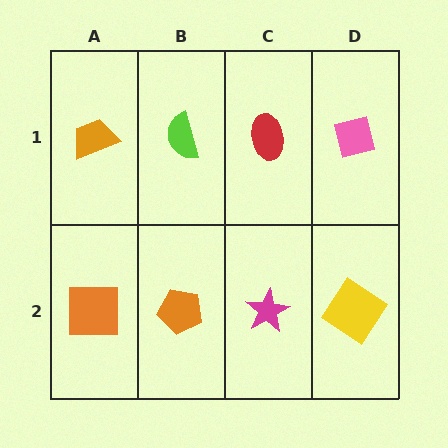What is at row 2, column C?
A magenta star.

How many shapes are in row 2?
4 shapes.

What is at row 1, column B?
A lime semicircle.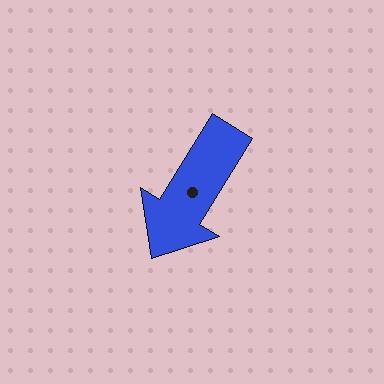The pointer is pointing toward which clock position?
Roughly 7 o'clock.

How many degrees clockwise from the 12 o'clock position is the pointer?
Approximately 212 degrees.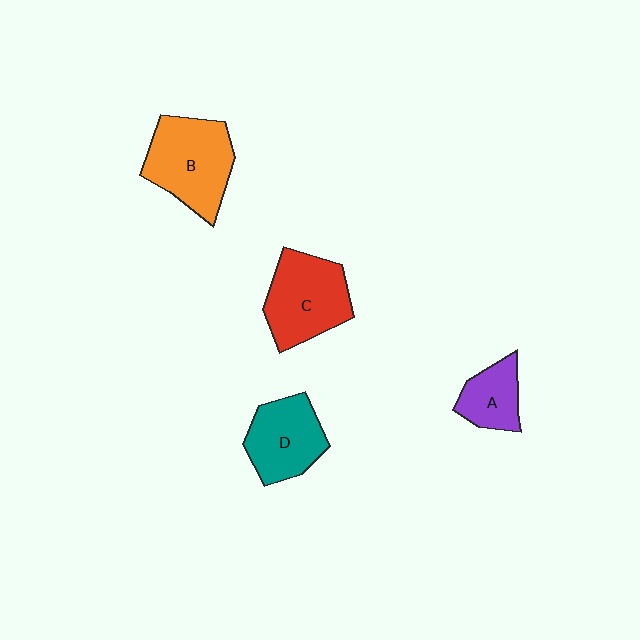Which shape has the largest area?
Shape B (orange).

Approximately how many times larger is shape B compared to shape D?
Approximately 1.3 times.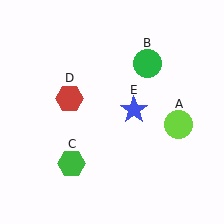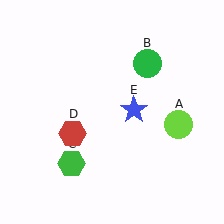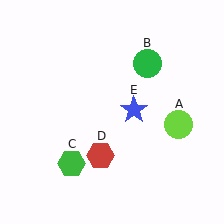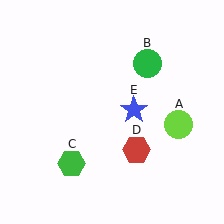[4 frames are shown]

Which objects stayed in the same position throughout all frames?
Lime circle (object A) and green circle (object B) and green hexagon (object C) and blue star (object E) remained stationary.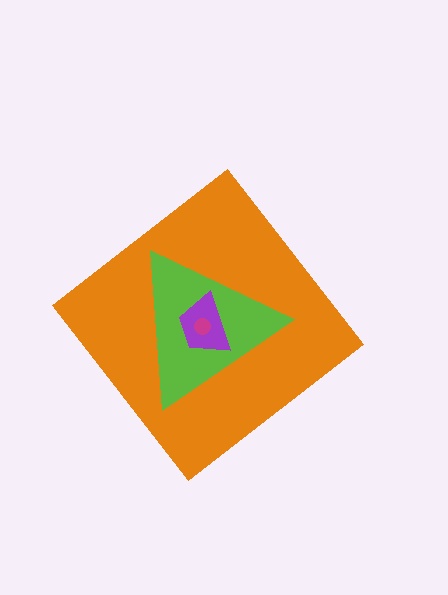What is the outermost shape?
The orange diamond.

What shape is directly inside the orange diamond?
The lime triangle.